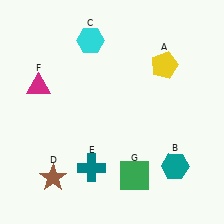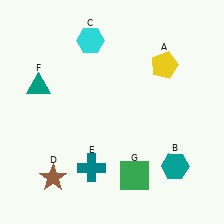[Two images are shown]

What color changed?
The triangle (F) changed from magenta in Image 1 to teal in Image 2.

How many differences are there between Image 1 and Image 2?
There is 1 difference between the two images.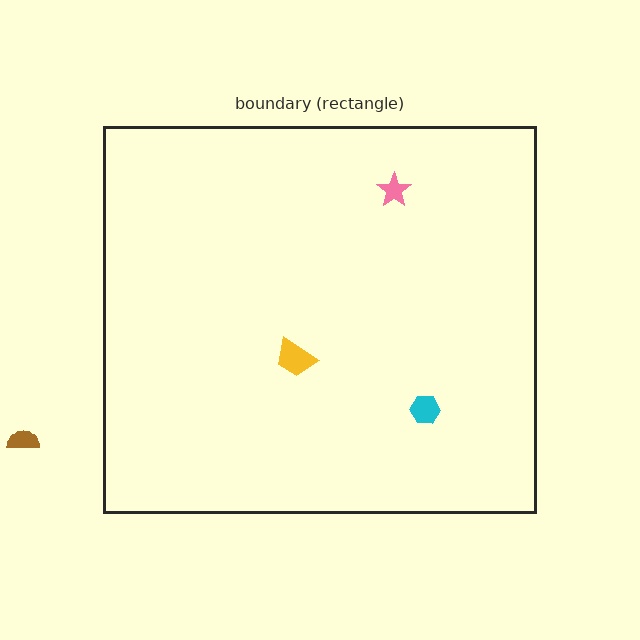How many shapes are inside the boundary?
3 inside, 1 outside.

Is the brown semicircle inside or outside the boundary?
Outside.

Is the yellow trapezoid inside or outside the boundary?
Inside.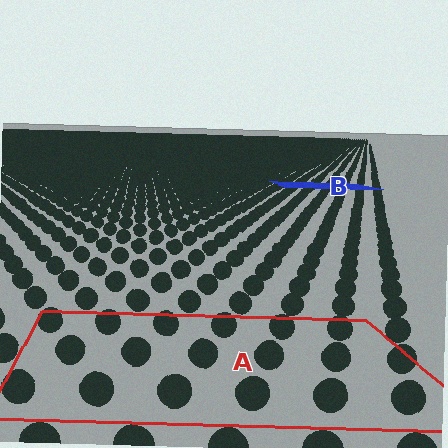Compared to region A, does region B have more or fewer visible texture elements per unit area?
Region B has more texture elements per unit area — they are packed more densely because it is farther away.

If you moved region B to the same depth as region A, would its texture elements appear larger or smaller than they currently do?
They would appear larger. At a closer depth, the same texture elements are projected at a bigger on-screen size.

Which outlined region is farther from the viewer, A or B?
Region B is farther from the viewer — the texture elements inside it appear smaller and more densely packed.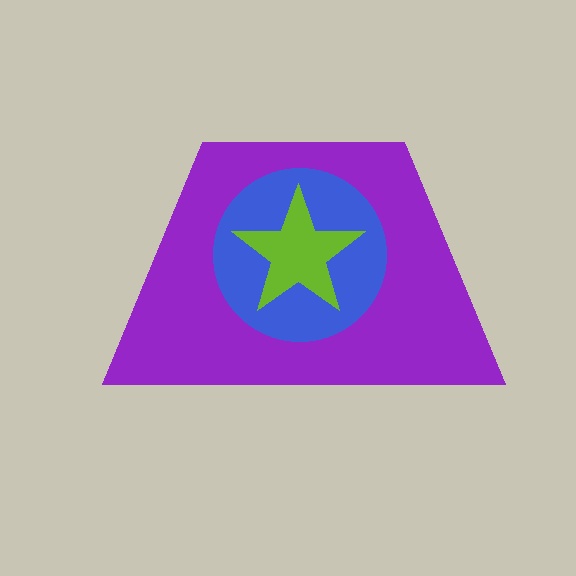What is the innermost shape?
The lime star.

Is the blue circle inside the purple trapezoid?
Yes.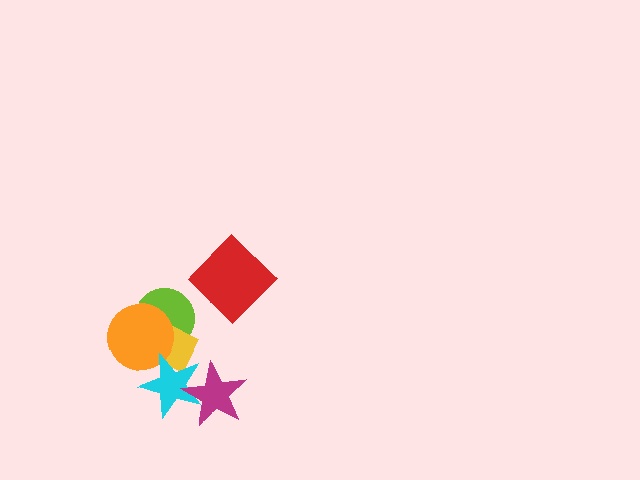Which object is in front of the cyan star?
The magenta star is in front of the cyan star.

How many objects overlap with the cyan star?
3 objects overlap with the cyan star.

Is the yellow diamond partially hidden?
Yes, it is partially covered by another shape.